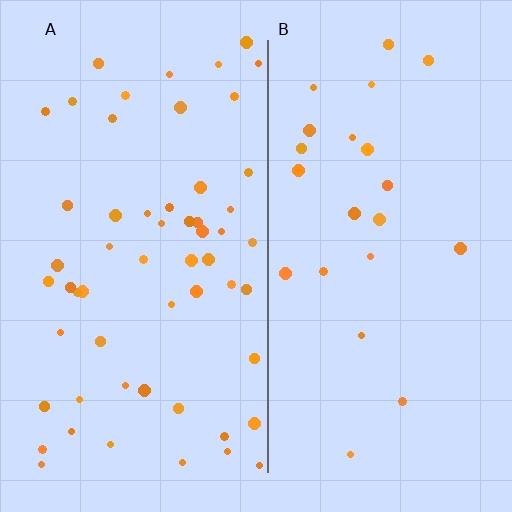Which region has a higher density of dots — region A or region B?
A (the left).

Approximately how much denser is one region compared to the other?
Approximately 2.5× — region A over region B.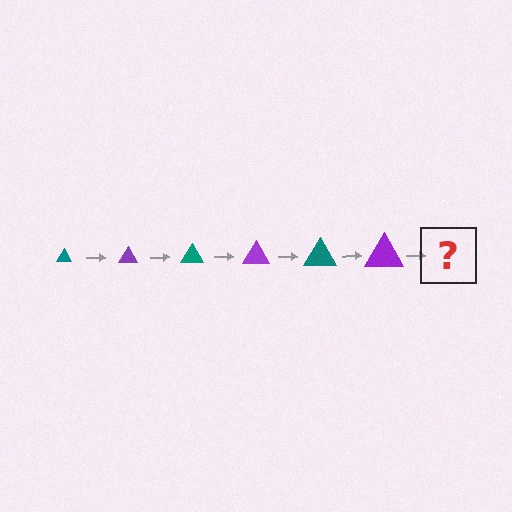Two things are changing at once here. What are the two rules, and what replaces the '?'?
The two rules are that the triangle grows larger each step and the color cycles through teal and purple. The '?' should be a teal triangle, larger than the previous one.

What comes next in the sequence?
The next element should be a teal triangle, larger than the previous one.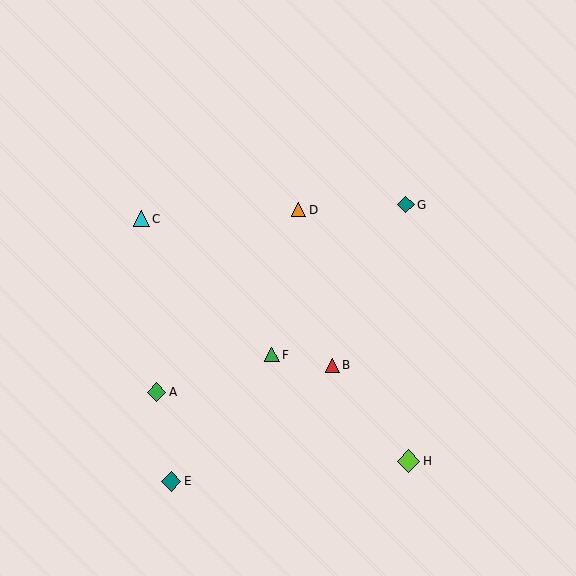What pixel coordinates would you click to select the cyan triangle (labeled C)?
Click at (141, 219) to select the cyan triangle C.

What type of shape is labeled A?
Shape A is a green diamond.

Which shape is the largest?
The lime diamond (labeled H) is the largest.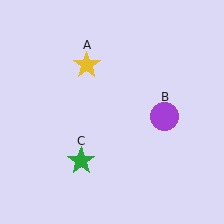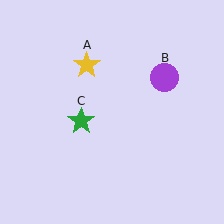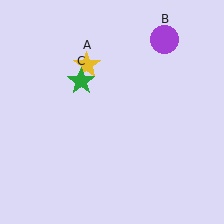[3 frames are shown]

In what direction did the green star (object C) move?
The green star (object C) moved up.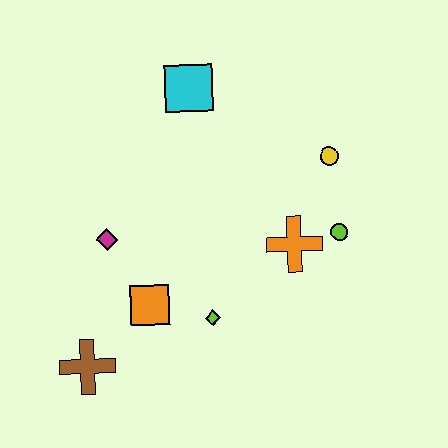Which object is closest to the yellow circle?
The lime circle is closest to the yellow circle.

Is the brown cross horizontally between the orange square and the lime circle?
No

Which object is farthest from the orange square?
The yellow circle is farthest from the orange square.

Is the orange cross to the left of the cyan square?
No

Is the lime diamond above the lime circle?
No